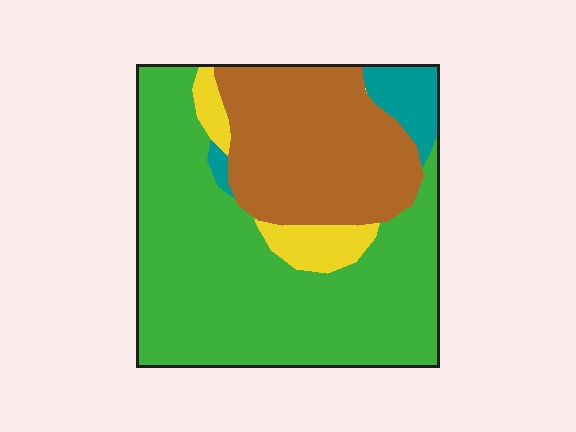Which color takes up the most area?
Green, at roughly 60%.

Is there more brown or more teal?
Brown.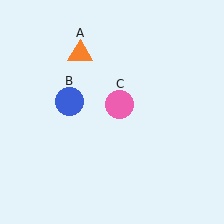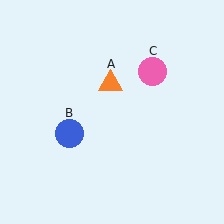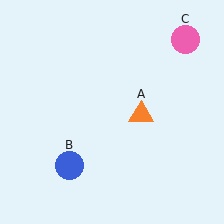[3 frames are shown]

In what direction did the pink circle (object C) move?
The pink circle (object C) moved up and to the right.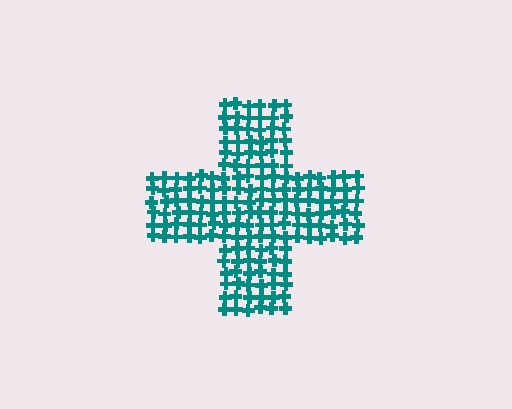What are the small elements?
The small elements are crosses.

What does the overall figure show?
The overall figure shows a cross.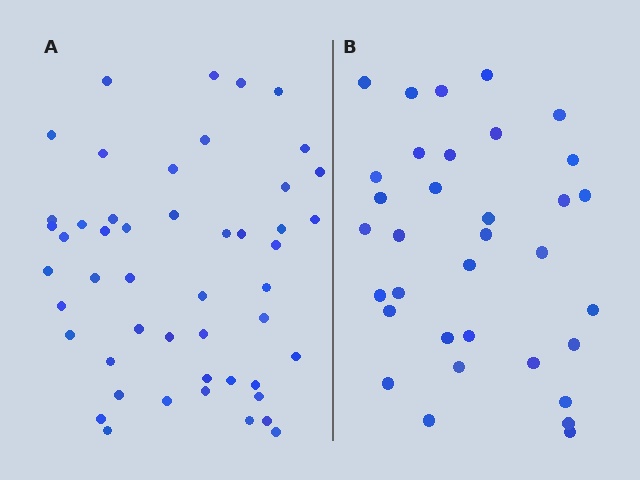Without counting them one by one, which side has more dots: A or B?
Region A (the left region) has more dots.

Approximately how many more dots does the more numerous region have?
Region A has approximately 15 more dots than region B.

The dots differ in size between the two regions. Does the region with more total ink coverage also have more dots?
No. Region B has more total ink coverage because its dots are larger, but region A actually contains more individual dots. Total area can be misleading — the number of items is what matters here.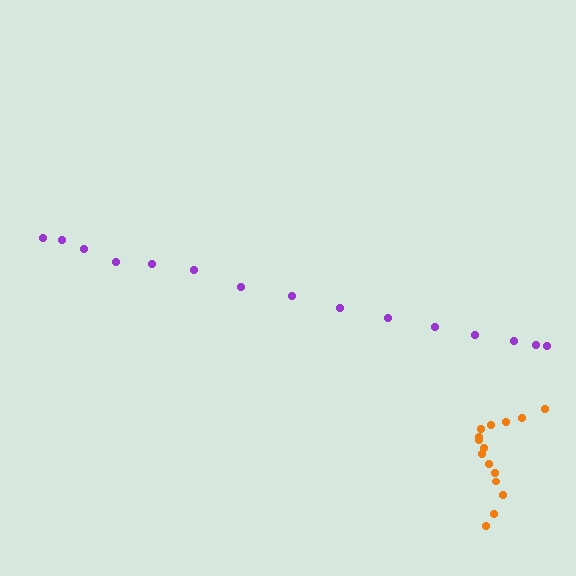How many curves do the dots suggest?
There are 2 distinct paths.